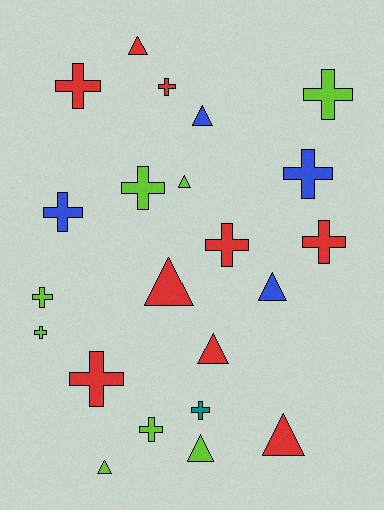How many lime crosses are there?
There are 5 lime crosses.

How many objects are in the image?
There are 22 objects.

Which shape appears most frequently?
Cross, with 13 objects.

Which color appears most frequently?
Red, with 9 objects.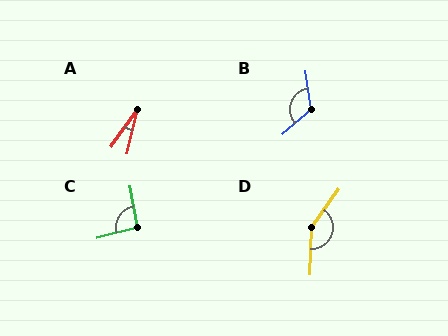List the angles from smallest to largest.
A (22°), C (94°), B (122°), D (145°).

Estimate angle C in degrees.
Approximately 94 degrees.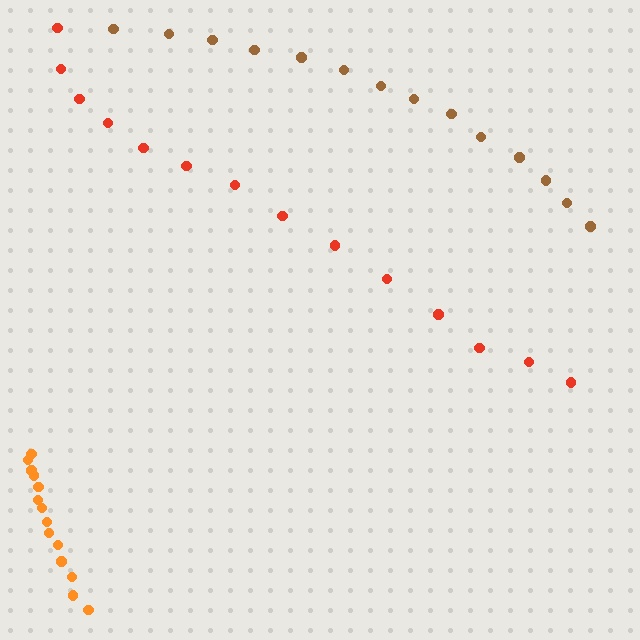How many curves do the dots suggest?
There are 3 distinct paths.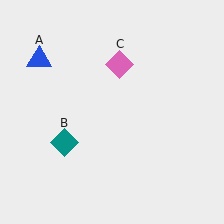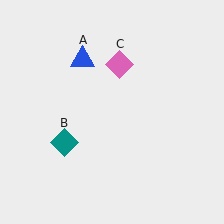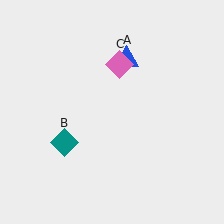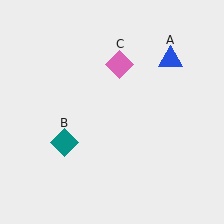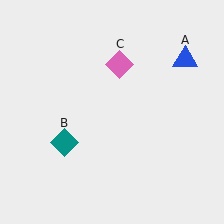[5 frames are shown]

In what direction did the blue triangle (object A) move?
The blue triangle (object A) moved right.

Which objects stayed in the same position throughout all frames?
Teal diamond (object B) and pink diamond (object C) remained stationary.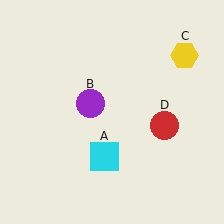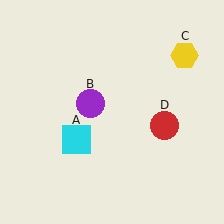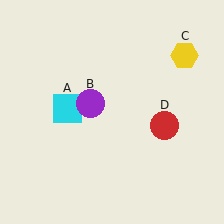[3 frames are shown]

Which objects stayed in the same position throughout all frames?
Purple circle (object B) and yellow hexagon (object C) and red circle (object D) remained stationary.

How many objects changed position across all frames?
1 object changed position: cyan square (object A).